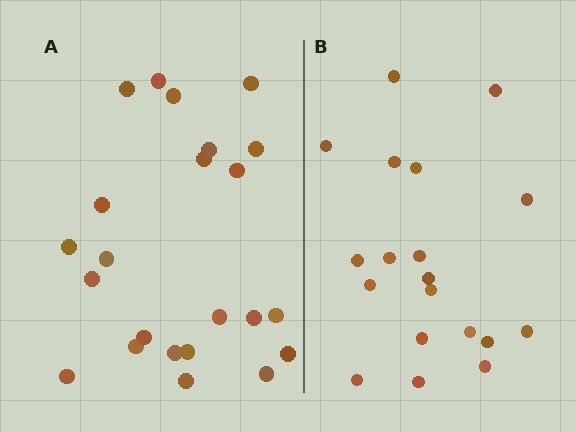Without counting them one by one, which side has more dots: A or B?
Region A (the left region) has more dots.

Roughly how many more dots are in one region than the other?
Region A has about 4 more dots than region B.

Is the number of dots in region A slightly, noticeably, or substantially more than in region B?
Region A has only slightly more — the two regions are fairly close. The ratio is roughly 1.2 to 1.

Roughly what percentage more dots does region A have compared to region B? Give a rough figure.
About 20% more.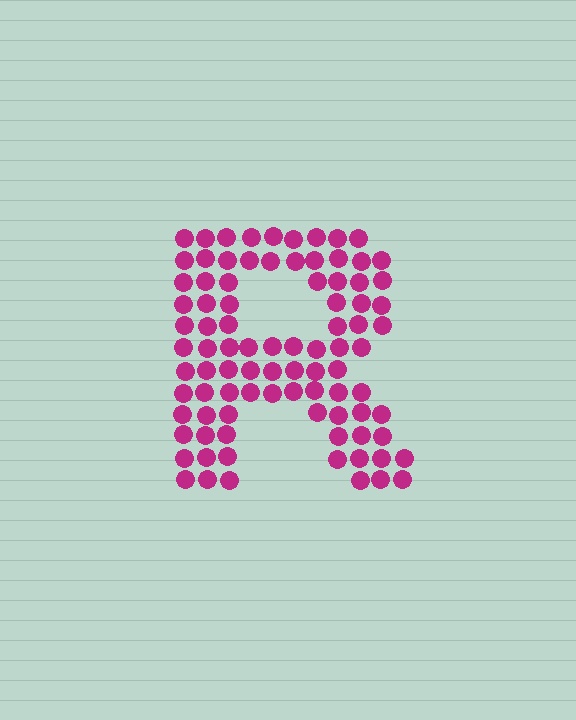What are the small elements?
The small elements are circles.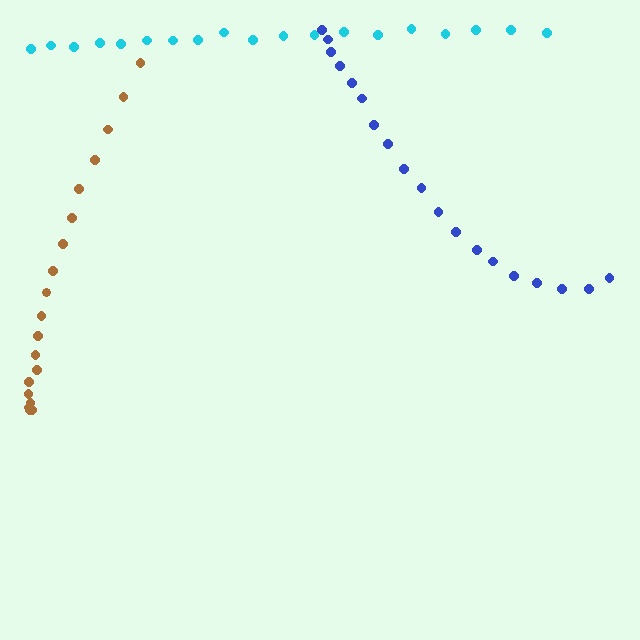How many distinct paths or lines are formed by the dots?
There are 3 distinct paths.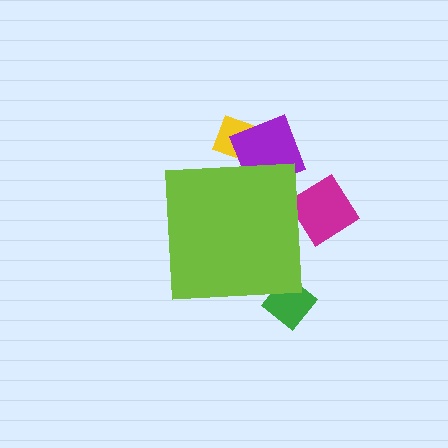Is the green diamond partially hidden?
Yes, the green diamond is partially hidden behind the lime square.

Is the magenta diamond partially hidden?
Yes, the magenta diamond is partially hidden behind the lime square.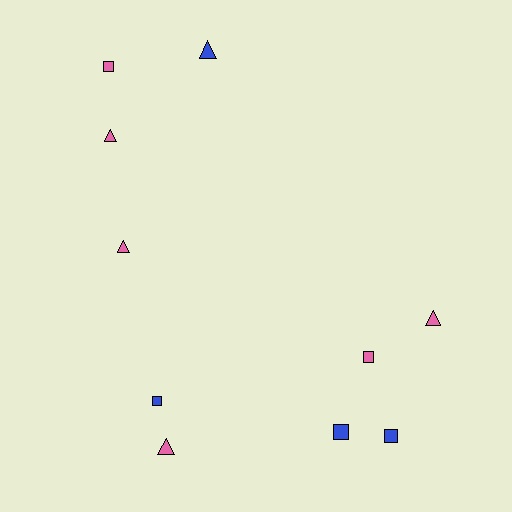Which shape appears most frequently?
Square, with 5 objects.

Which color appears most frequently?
Pink, with 6 objects.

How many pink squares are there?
There are 2 pink squares.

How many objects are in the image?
There are 10 objects.